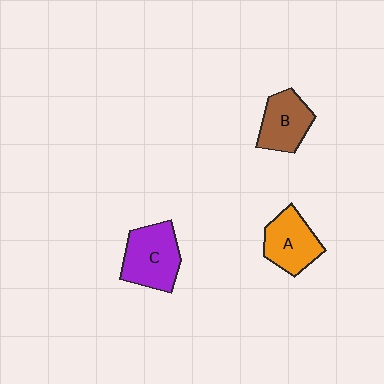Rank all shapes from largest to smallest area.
From largest to smallest: C (purple), A (orange), B (brown).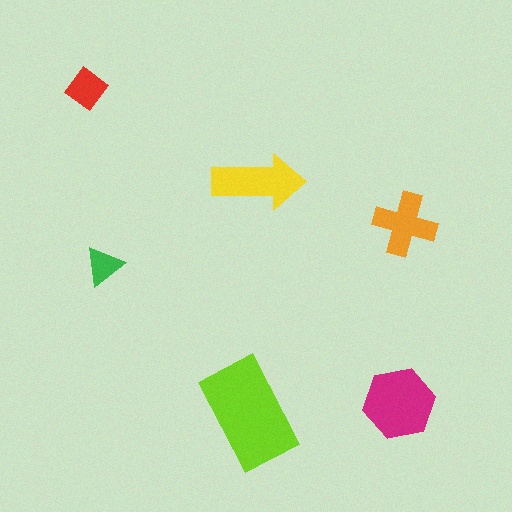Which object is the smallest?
The green triangle.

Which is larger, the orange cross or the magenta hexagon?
The magenta hexagon.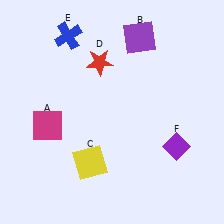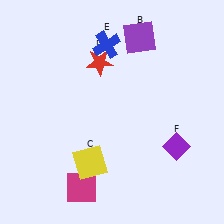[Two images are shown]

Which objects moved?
The objects that moved are: the magenta square (A), the blue cross (E).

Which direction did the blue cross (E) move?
The blue cross (E) moved right.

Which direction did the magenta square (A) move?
The magenta square (A) moved down.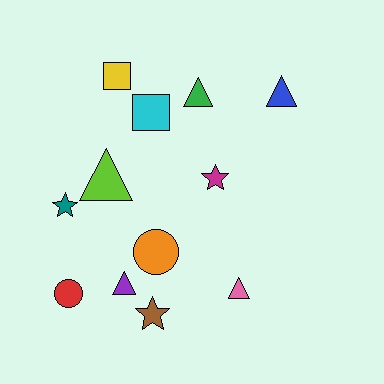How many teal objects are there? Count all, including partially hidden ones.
There is 1 teal object.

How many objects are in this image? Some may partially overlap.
There are 12 objects.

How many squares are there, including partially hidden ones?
There are 2 squares.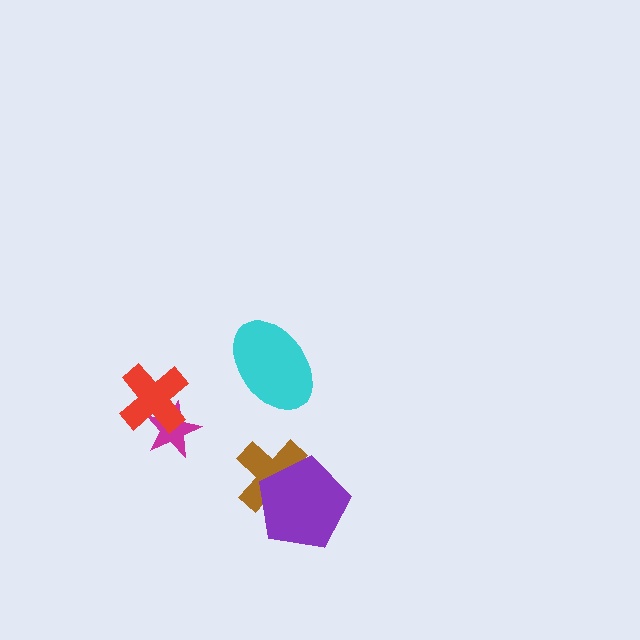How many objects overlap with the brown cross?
1 object overlaps with the brown cross.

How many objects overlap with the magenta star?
1 object overlaps with the magenta star.